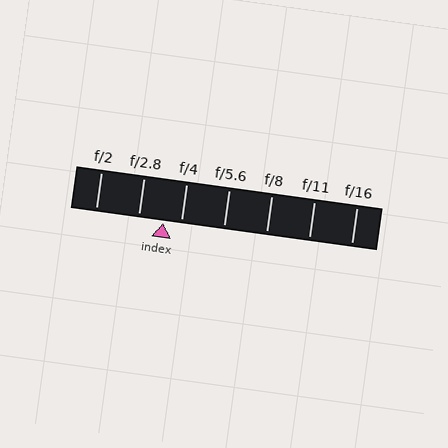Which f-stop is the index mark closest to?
The index mark is closest to f/4.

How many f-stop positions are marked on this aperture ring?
There are 7 f-stop positions marked.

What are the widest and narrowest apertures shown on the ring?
The widest aperture shown is f/2 and the narrowest is f/16.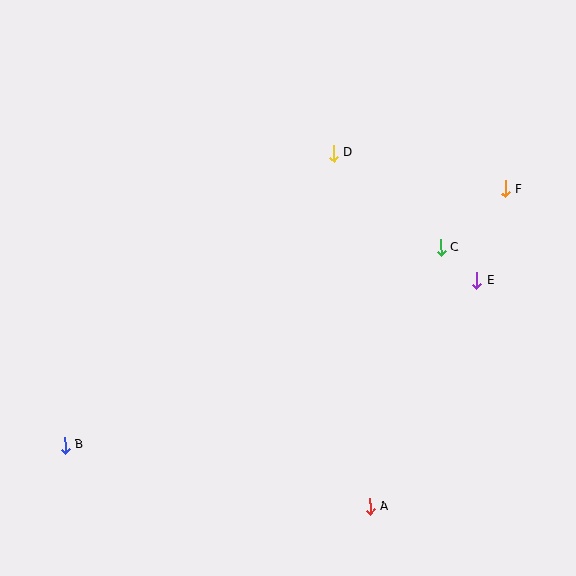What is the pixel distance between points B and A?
The distance between B and A is 311 pixels.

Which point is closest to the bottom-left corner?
Point B is closest to the bottom-left corner.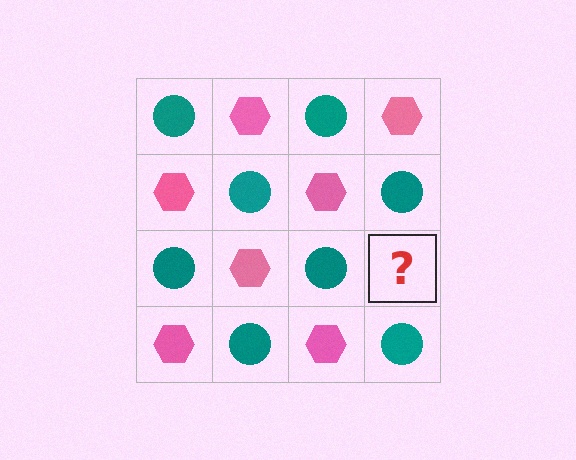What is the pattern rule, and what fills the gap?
The rule is that it alternates teal circle and pink hexagon in a checkerboard pattern. The gap should be filled with a pink hexagon.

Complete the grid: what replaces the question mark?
The question mark should be replaced with a pink hexagon.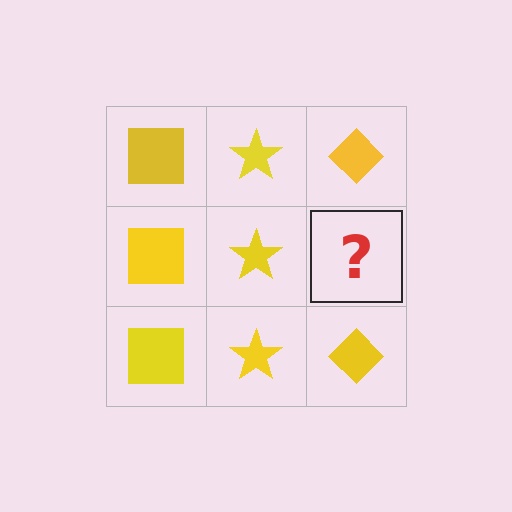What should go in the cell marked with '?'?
The missing cell should contain a yellow diamond.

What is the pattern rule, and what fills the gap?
The rule is that each column has a consistent shape. The gap should be filled with a yellow diamond.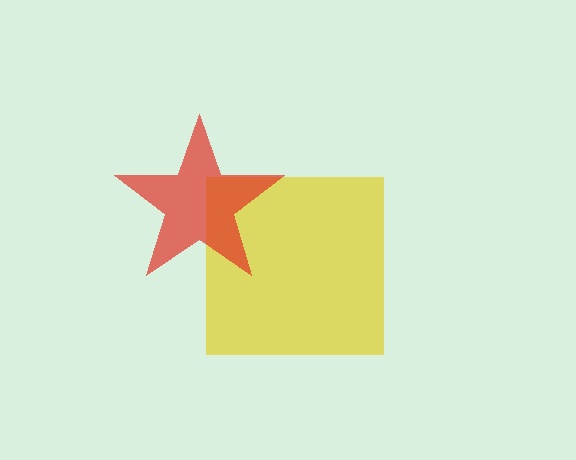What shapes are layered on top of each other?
The layered shapes are: a yellow square, a red star.